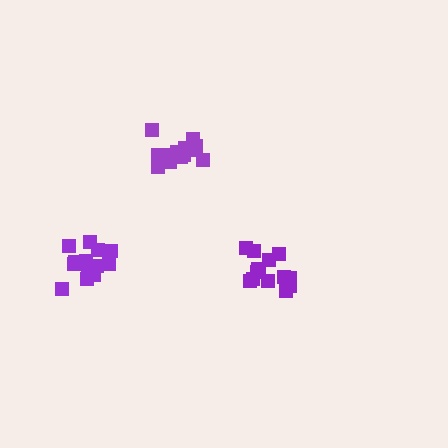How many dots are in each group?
Group 1: 15 dots, Group 2: 14 dots, Group 3: 15 dots (44 total).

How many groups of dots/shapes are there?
There are 3 groups.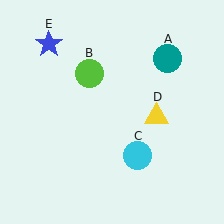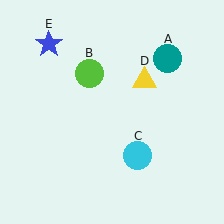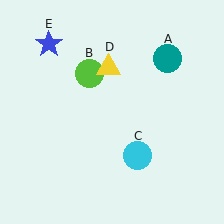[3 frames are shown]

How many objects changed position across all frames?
1 object changed position: yellow triangle (object D).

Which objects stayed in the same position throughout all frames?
Teal circle (object A) and lime circle (object B) and cyan circle (object C) and blue star (object E) remained stationary.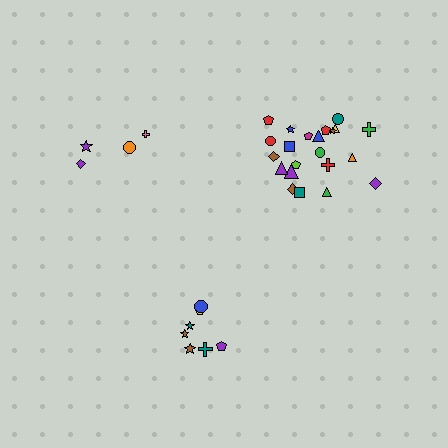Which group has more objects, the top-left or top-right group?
The top-right group.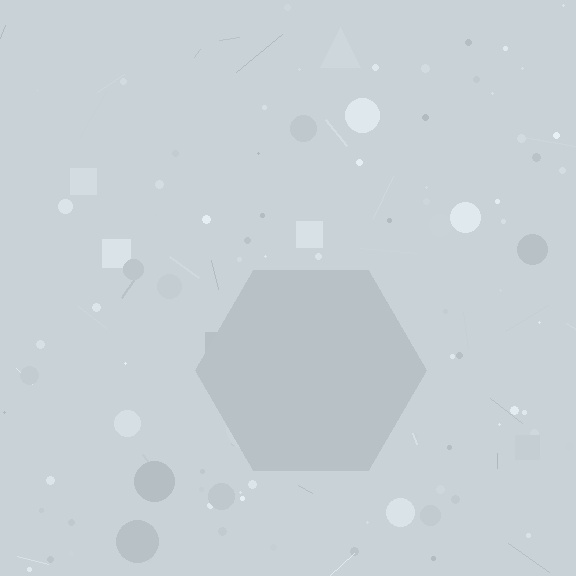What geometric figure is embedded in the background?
A hexagon is embedded in the background.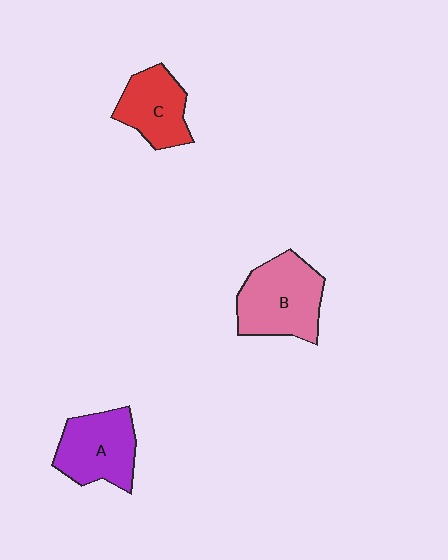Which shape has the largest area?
Shape B (pink).